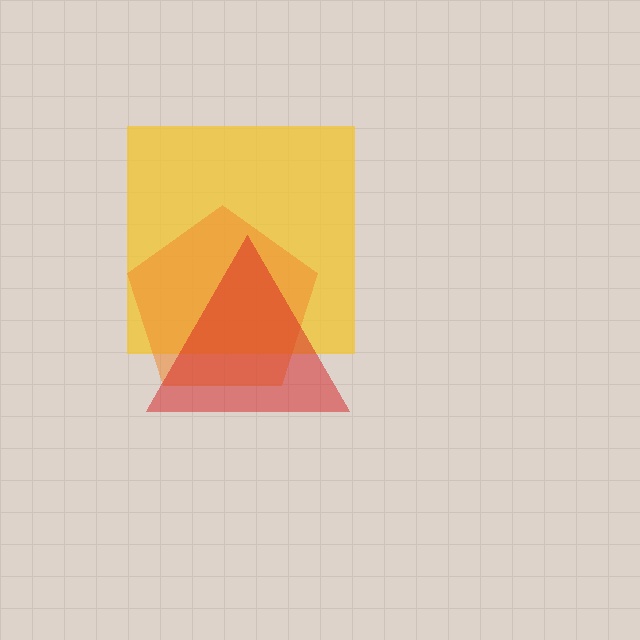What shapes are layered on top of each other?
The layered shapes are: a yellow square, an orange pentagon, a red triangle.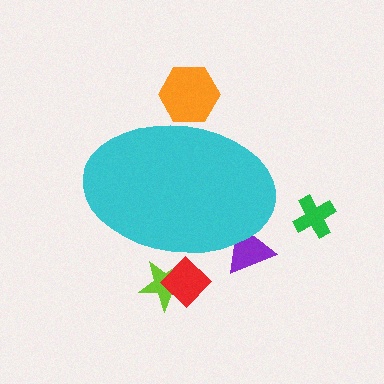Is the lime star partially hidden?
Yes, the lime star is partially hidden behind the cyan ellipse.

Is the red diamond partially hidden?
Yes, the red diamond is partially hidden behind the cyan ellipse.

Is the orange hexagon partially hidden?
Yes, the orange hexagon is partially hidden behind the cyan ellipse.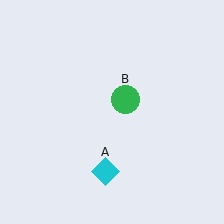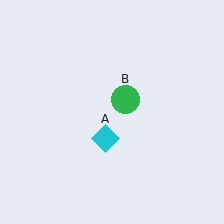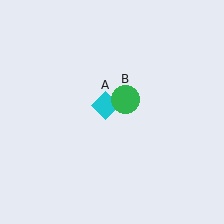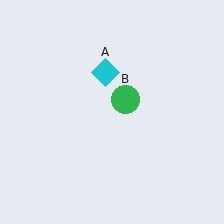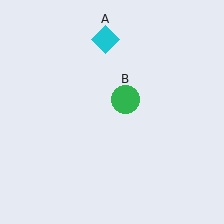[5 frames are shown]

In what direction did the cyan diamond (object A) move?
The cyan diamond (object A) moved up.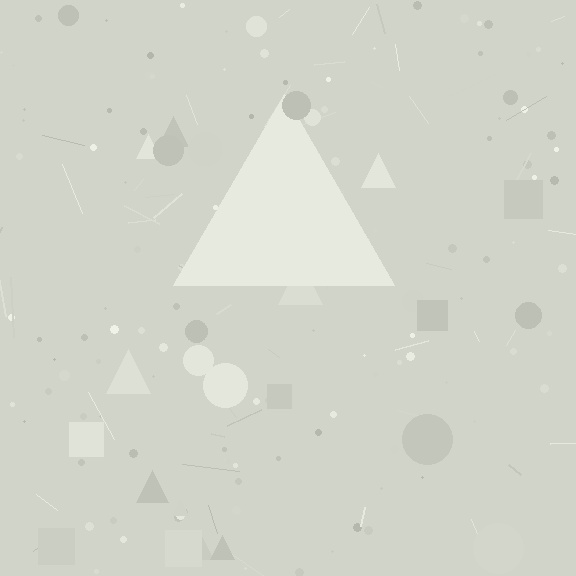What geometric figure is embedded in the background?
A triangle is embedded in the background.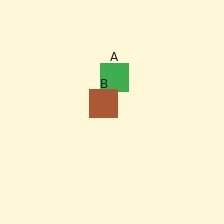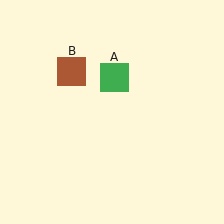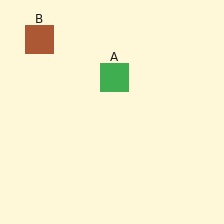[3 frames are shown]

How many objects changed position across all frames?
1 object changed position: brown square (object B).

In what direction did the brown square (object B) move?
The brown square (object B) moved up and to the left.